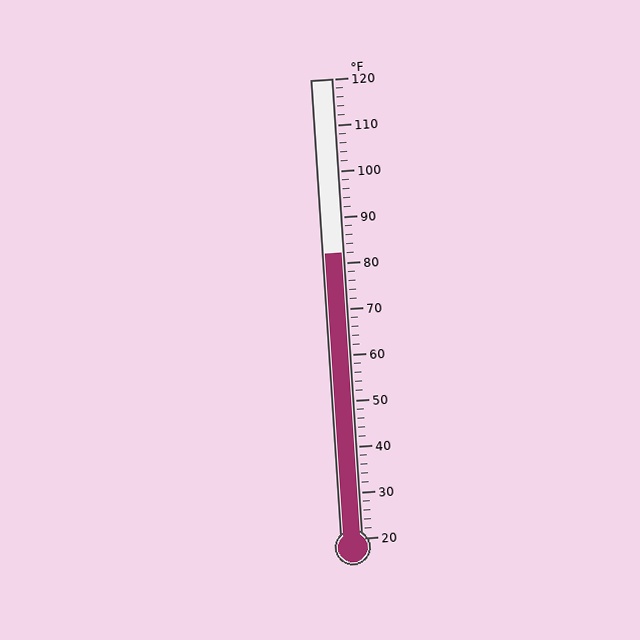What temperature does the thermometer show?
The thermometer shows approximately 82°F.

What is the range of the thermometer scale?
The thermometer scale ranges from 20°F to 120°F.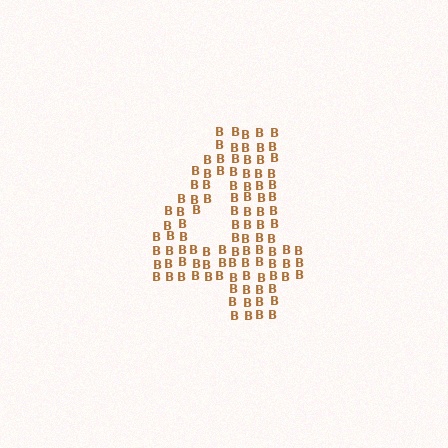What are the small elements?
The small elements are letter B's.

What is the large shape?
The large shape is the digit 4.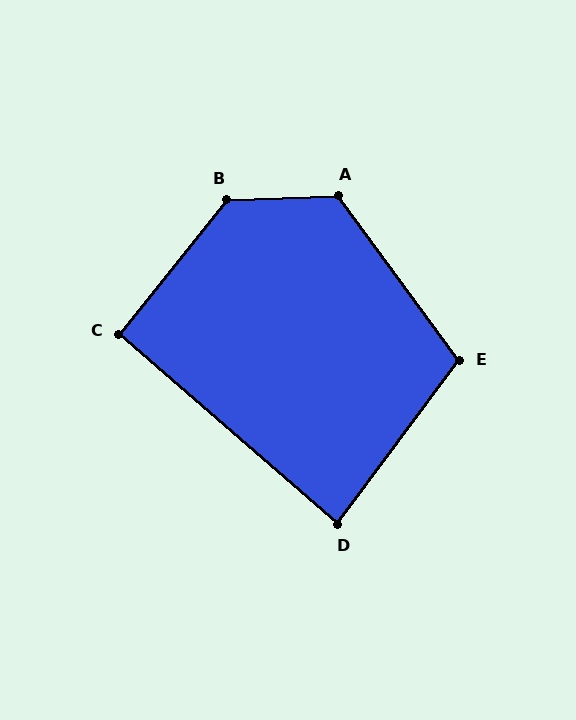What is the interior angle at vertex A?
Approximately 124 degrees (obtuse).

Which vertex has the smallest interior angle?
D, at approximately 86 degrees.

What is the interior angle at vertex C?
Approximately 92 degrees (approximately right).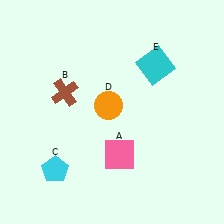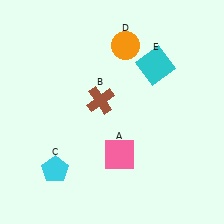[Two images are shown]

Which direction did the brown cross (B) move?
The brown cross (B) moved right.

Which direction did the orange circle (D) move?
The orange circle (D) moved up.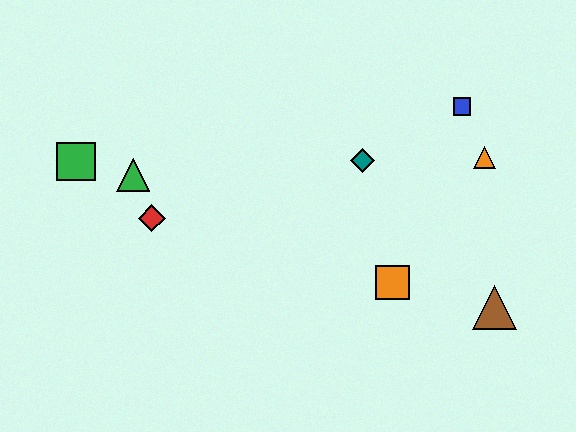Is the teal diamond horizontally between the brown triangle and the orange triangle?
No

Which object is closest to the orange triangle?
The blue square is closest to the orange triangle.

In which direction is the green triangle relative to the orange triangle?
The green triangle is to the left of the orange triangle.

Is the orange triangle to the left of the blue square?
No